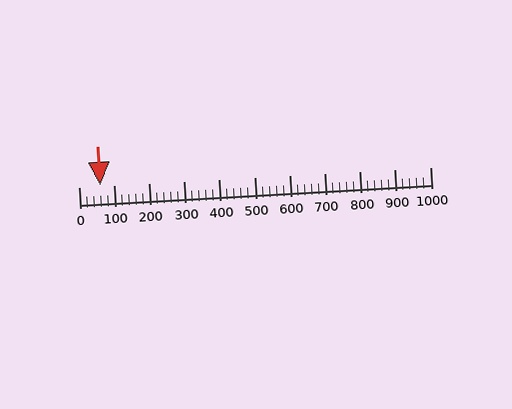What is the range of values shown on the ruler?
The ruler shows values from 0 to 1000.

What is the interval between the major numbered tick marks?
The major tick marks are spaced 100 units apart.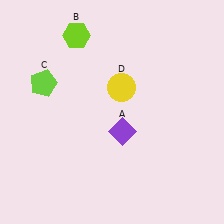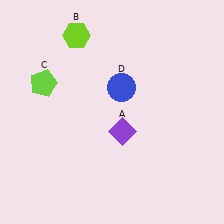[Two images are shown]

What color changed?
The circle (D) changed from yellow in Image 1 to blue in Image 2.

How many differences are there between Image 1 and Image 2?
There is 1 difference between the two images.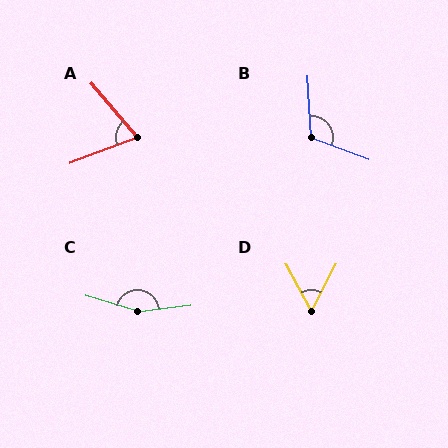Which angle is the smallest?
D, at approximately 55 degrees.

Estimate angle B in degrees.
Approximately 114 degrees.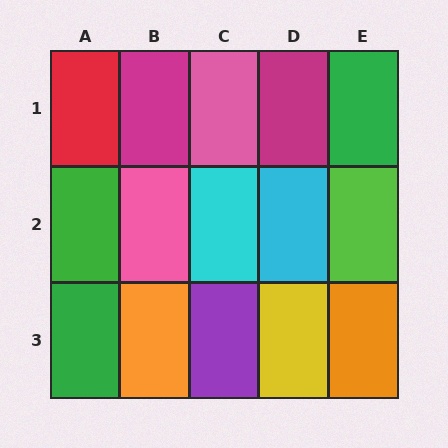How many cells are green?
3 cells are green.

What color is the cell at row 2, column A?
Green.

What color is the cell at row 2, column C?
Cyan.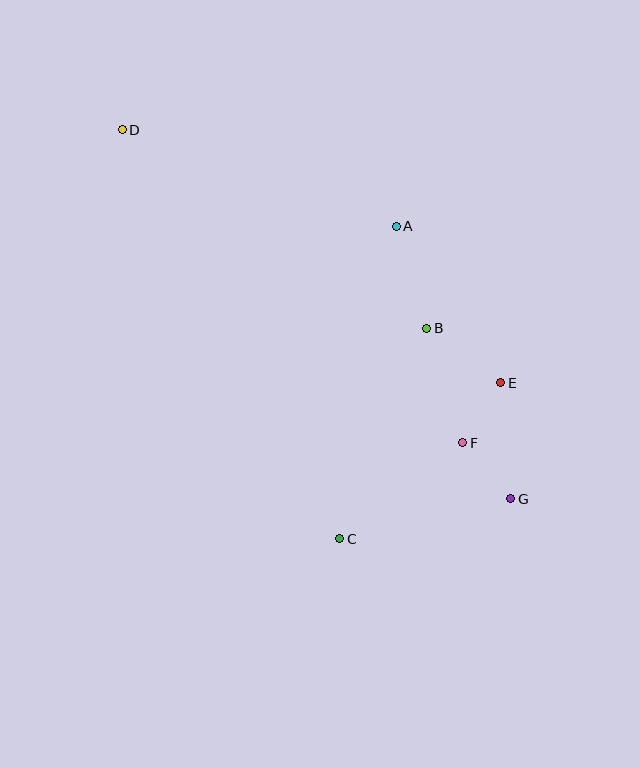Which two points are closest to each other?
Points E and F are closest to each other.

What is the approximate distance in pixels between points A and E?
The distance between A and E is approximately 188 pixels.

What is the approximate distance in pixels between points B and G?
The distance between B and G is approximately 190 pixels.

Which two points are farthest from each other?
Points D and G are farthest from each other.